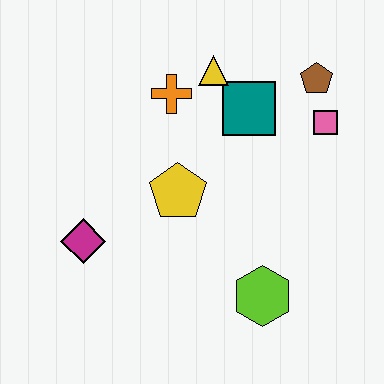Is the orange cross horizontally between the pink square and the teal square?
No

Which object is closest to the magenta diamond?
The yellow pentagon is closest to the magenta diamond.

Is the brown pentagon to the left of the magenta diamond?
No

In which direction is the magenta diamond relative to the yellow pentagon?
The magenta diamond is to the left of the yellow pentagon.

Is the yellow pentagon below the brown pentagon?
Yes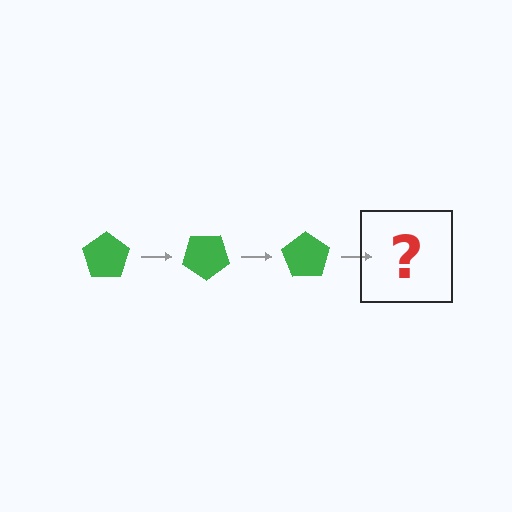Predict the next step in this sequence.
The next step is a green pentagon rotated 105 degrees.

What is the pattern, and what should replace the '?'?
The pattern is that the pentagon rotates 35 degrees each step. The '?' should be a green pentagon rotated 105 degrees.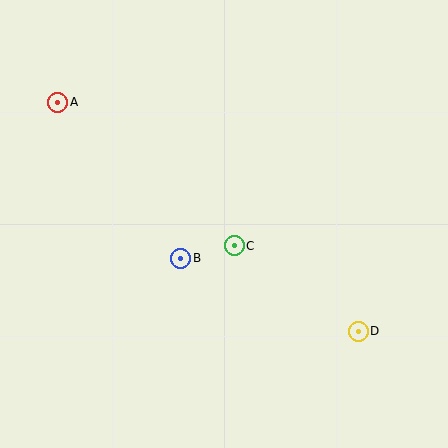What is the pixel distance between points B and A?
The distance between B and A is 198 pixels.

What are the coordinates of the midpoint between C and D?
The midpoint between C and D is at (296, 288).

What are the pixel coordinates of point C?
Point C is at (234, 246).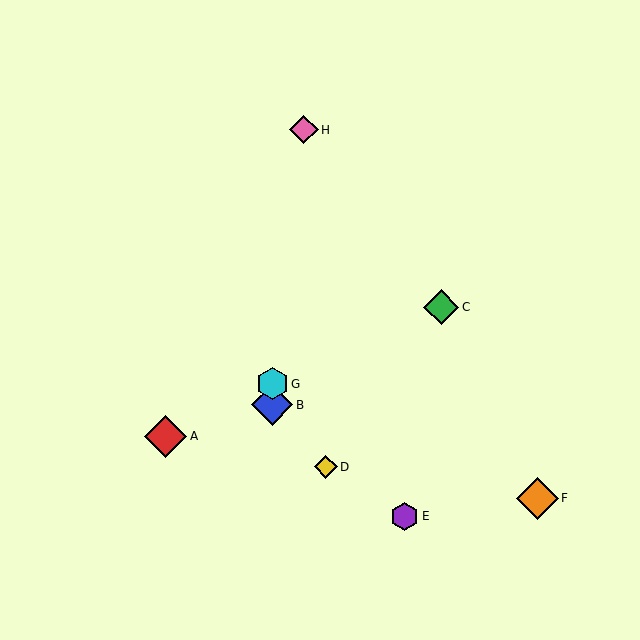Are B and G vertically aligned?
Yes, both are at x≈272.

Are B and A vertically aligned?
No, B is at x≈272 and A is at x≈166.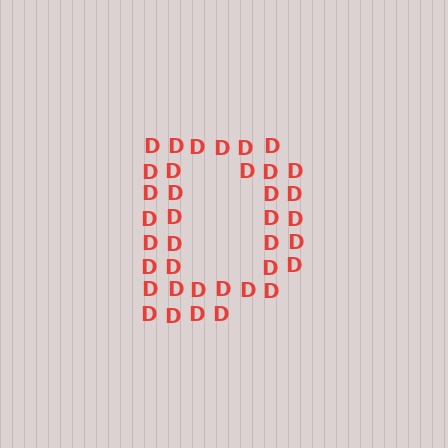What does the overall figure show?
The overall figure shows the letter D.